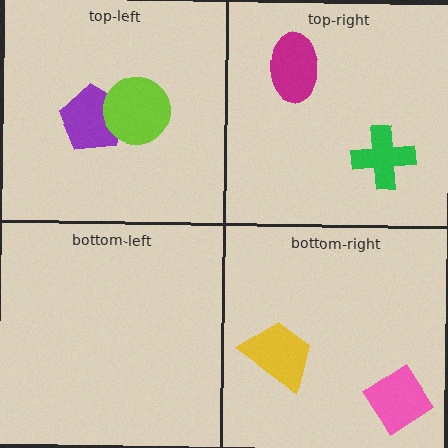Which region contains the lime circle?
The top-left region.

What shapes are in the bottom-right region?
The yellow trapezoid, the pink diamond.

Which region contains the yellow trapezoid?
The bottom-right region.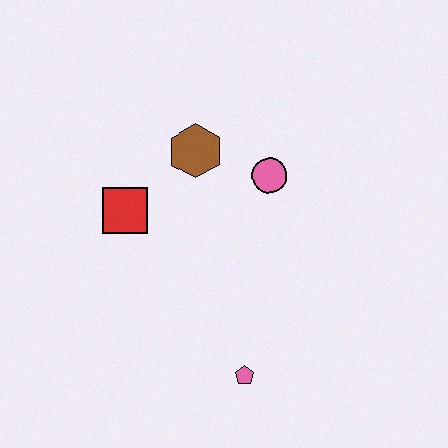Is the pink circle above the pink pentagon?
Yes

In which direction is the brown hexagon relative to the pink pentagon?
The brown hexagon is above the pink pentagon.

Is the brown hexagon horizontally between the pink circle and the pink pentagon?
No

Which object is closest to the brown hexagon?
The pink circle is closest to the brown hexagon.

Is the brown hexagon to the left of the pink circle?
Yes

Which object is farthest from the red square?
The pink pentagon is farthest from the red square.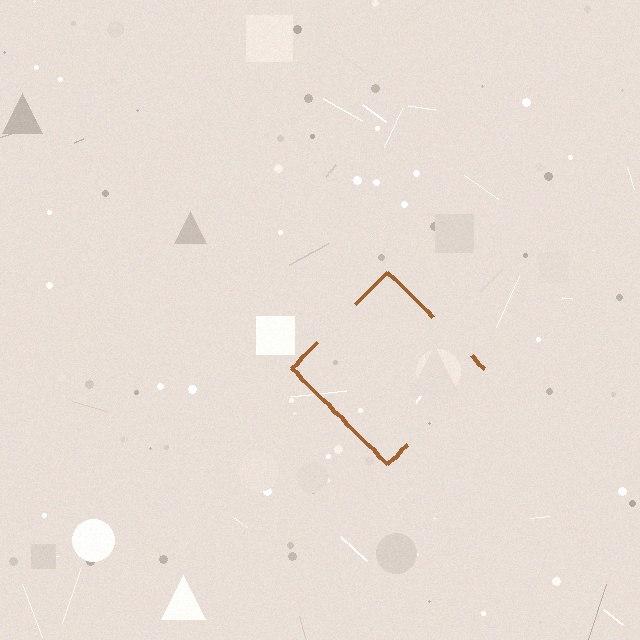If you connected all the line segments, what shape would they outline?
They would outline a diamond.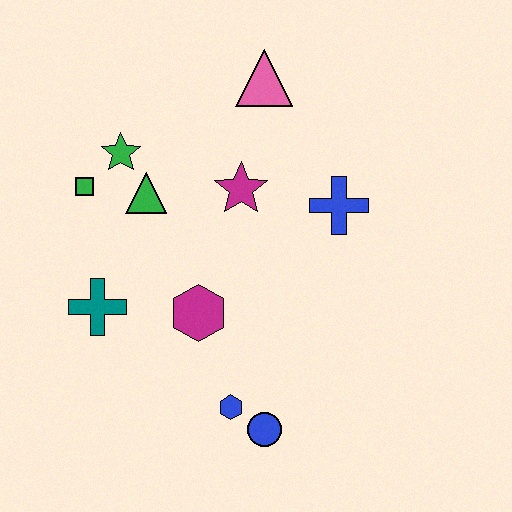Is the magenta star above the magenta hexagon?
Yes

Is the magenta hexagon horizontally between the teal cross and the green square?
No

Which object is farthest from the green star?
The blue circle is farthest from the green star.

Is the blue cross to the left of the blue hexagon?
No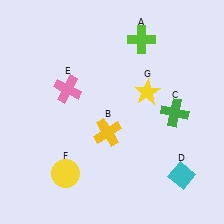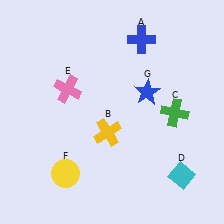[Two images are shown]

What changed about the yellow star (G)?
In Image 1, G is yellow. In Image 2, it changed to blue.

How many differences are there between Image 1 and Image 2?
There are 2 differences between the two images.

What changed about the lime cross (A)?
In Image 1, A is lime. In Image 2, it changed to blue.